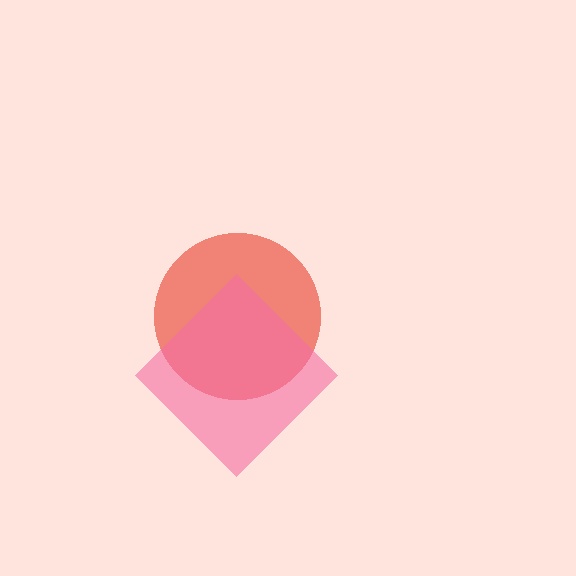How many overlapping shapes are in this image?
There are 2 overlapping shapes in the image.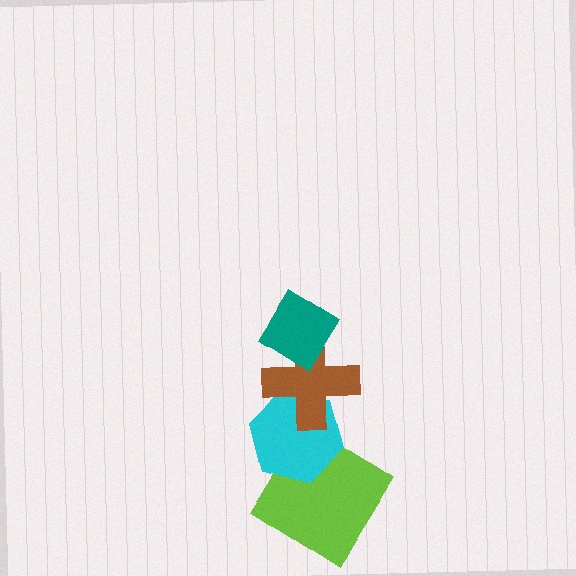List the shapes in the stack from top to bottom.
From top to bottom: the teal diamond, the brown cross, the cyan hexagon, the lime diamond.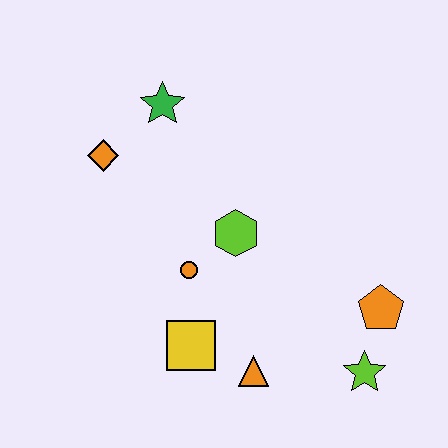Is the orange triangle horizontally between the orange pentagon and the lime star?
No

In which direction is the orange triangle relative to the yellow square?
The orange triangle is to the right of the yellow square.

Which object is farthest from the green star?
The lime star is farthest from the green star.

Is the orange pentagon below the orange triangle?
No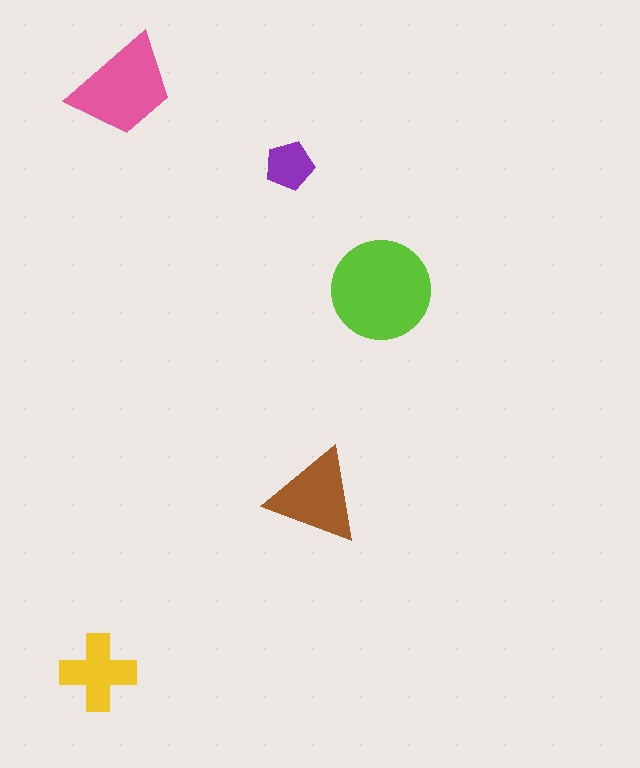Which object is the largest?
The lime circle.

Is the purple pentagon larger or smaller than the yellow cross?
Smaller.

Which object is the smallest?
The purple pentagon.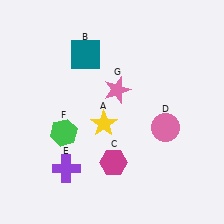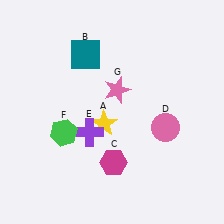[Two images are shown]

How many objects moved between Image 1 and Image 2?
1 object moved between the two images.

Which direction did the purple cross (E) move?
The purple cross (E) moved up.